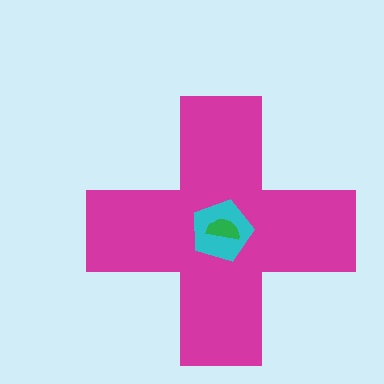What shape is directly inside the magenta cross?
The cyan pentagon.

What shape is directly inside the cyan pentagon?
The green semicircle.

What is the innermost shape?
The green semicircle.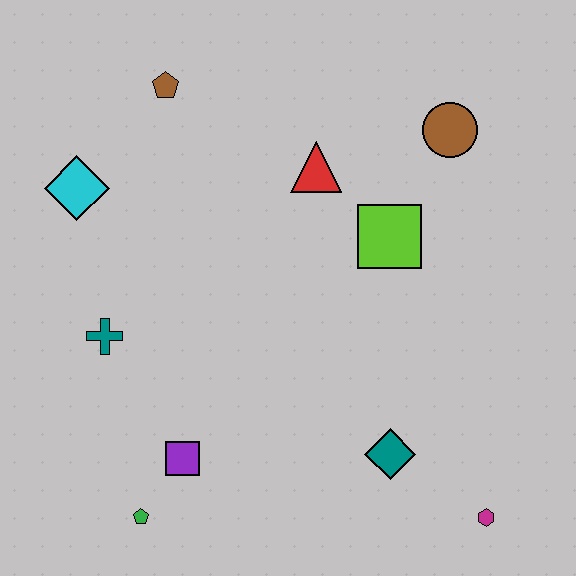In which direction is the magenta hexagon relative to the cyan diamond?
The magenta hexagon is to the right of the cyan diamond.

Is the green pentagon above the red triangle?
No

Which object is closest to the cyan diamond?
The brown pentagon is closest to the cyan diamond.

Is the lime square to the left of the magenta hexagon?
Yes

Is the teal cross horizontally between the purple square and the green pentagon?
No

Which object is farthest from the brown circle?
The green pentagon is farthest from the brown circle.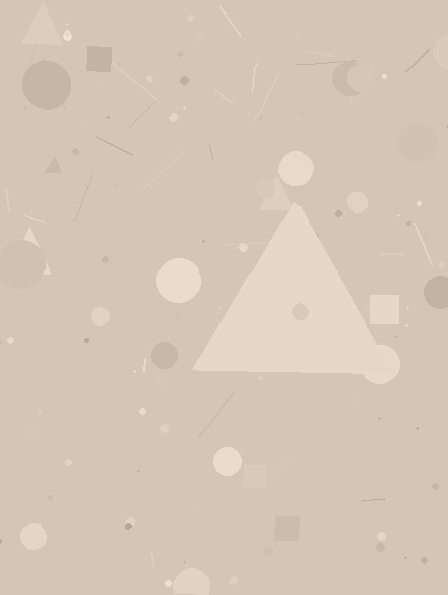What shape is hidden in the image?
A triangle is hidden in the image.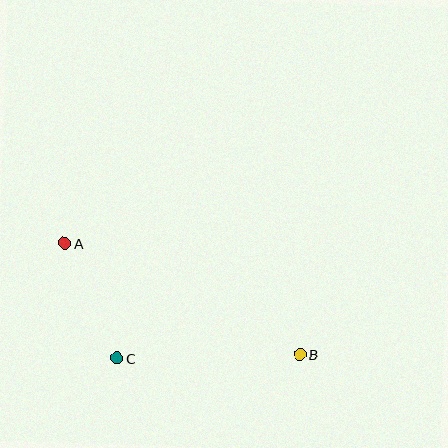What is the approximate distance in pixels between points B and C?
The distance between B and C is approximately 183 pixels.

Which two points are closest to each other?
Points A and C are closest to each other.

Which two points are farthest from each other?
Points A and B are farthest from each other.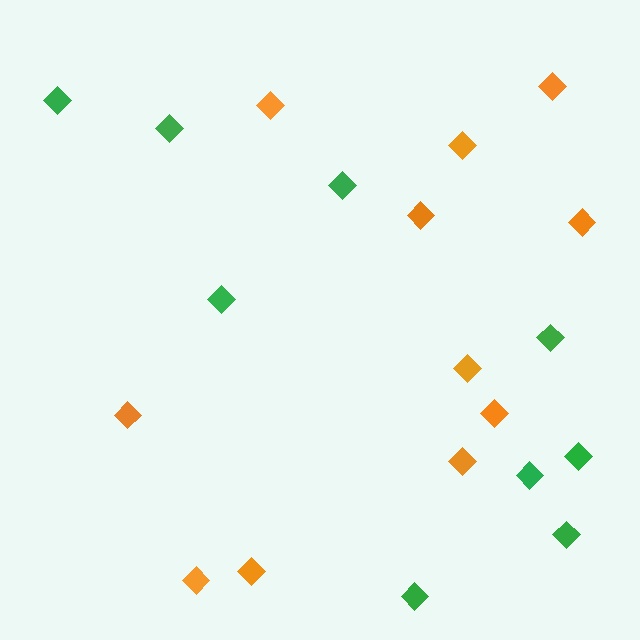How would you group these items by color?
There are 2 groups: one group of green diamonds (9) and one group of orange diamonds (11).